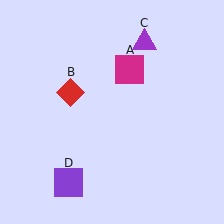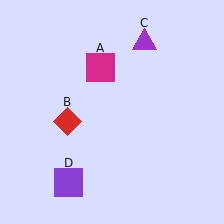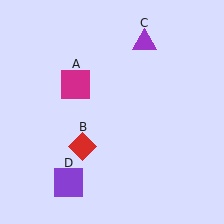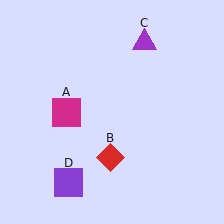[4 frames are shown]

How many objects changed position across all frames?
2 objects changed position: magenta square (object A), red diamond (object B).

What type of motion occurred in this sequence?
The magenta square (object A), red diamond (object B) rotated counterclockwise around the center of the scene.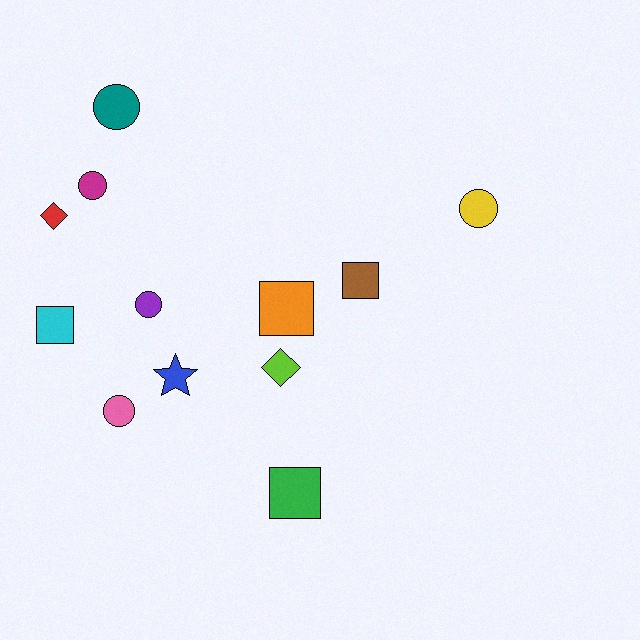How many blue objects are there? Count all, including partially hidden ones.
There is 1 blue object.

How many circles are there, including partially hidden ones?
There are 5 circles.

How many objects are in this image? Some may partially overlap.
There are 12 objects.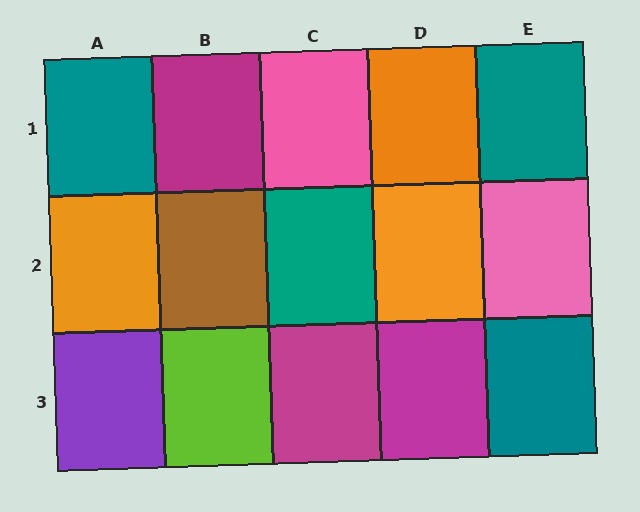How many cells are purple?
1 cell is purple.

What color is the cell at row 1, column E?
Teal.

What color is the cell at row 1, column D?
Orange.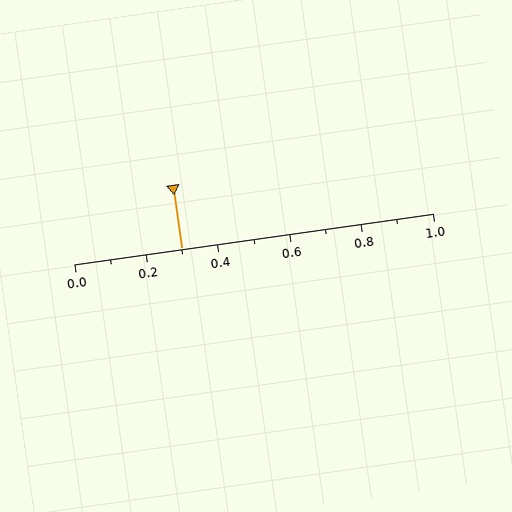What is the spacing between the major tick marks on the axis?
The major ticks are spaced 0.2 apart.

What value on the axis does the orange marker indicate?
The marker indicates approximately 0.3.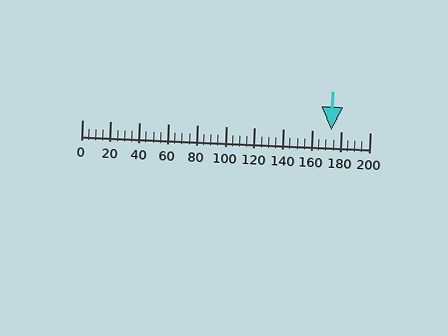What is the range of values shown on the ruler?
The ruler shows values from 0 to 200.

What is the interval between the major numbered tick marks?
The major tick marks are spaced 20 units apart.